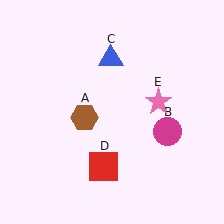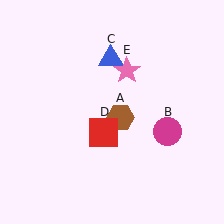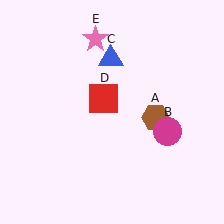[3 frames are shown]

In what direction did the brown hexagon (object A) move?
The brown hexagon (object A) moved right.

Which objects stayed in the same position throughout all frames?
Magenta circle (object B) and blue triangle (object C) remained stationary.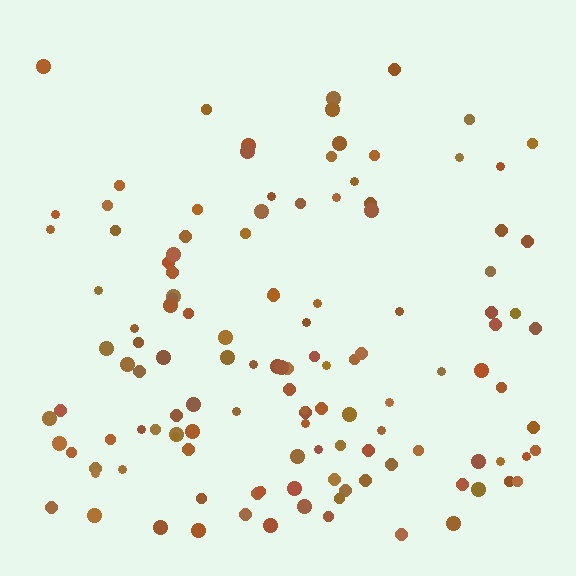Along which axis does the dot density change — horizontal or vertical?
Vertical.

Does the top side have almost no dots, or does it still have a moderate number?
Still a moderate number, just noticeably fewer than the bottom.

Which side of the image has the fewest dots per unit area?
The top.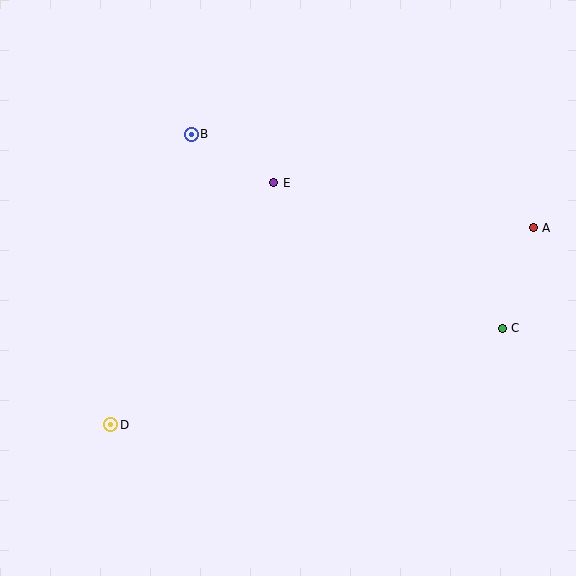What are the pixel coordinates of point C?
Point C is at (502, 328).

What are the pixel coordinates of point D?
Point D is at (111, 425).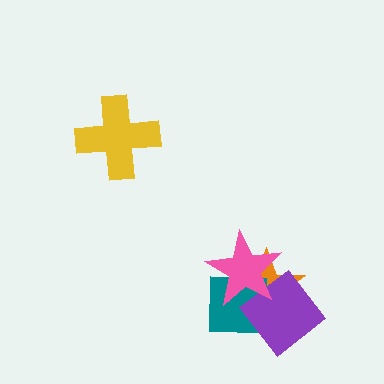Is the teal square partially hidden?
Yes, it is partially covered by another shape.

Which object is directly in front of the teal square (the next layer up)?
The purple diamond is directly in front of the teal square.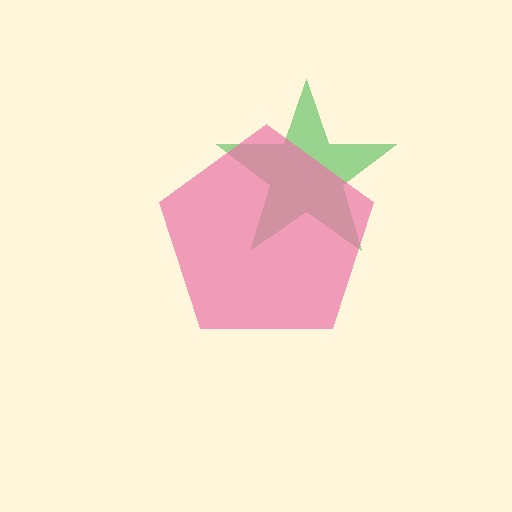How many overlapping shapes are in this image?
There are 2 overlapping shapes in the image.